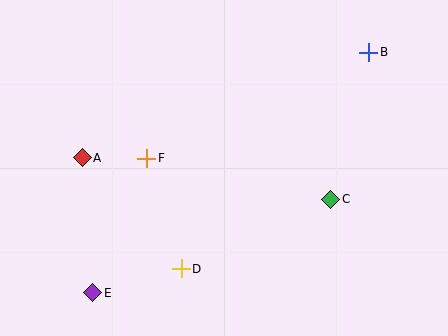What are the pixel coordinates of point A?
Point A is at (82, 158).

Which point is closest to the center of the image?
Point F at (147, 158) is closest to the center.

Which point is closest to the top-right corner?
Point B is closest to the top-right corner.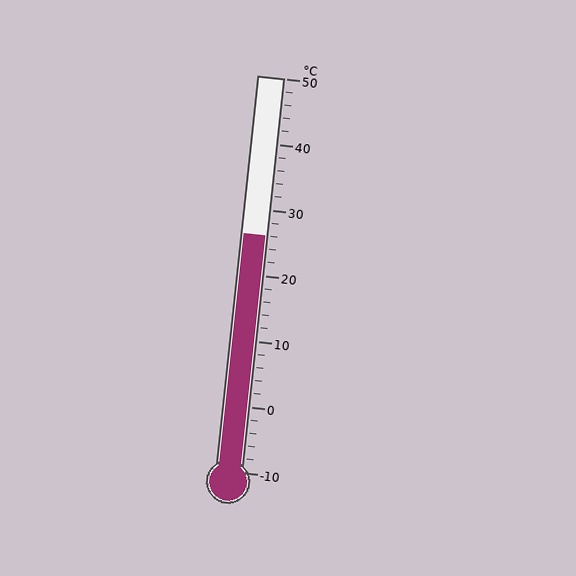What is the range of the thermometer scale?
The thermometer scale ranges from -10°C to 50°C.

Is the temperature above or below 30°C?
The temperature is below 30°C.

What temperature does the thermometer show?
The thermometer shows approximately 26°C.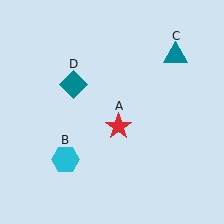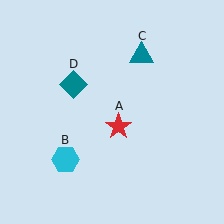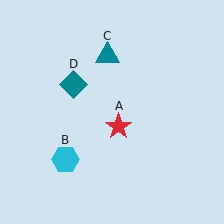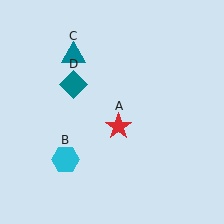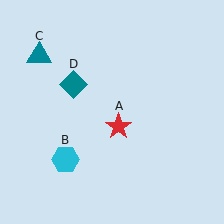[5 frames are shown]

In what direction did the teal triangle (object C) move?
The teal triangle (object C) moved left.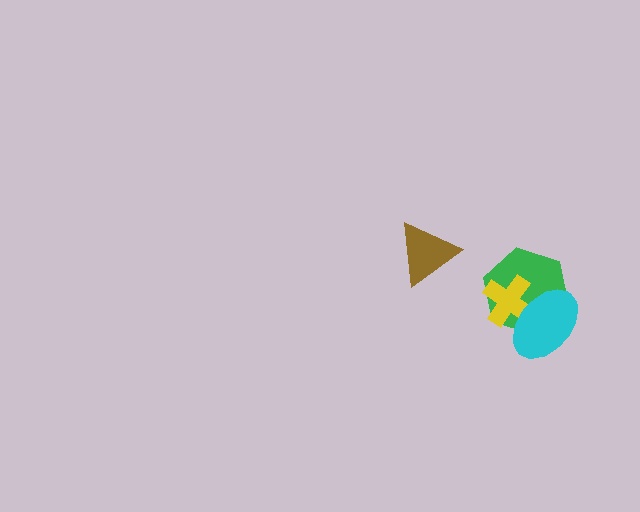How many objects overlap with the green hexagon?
2 objects overlap with the green hexagon.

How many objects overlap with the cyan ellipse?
2 objects overlap with the cyan ellipse.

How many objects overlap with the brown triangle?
0 objects overlap with the brown triangle.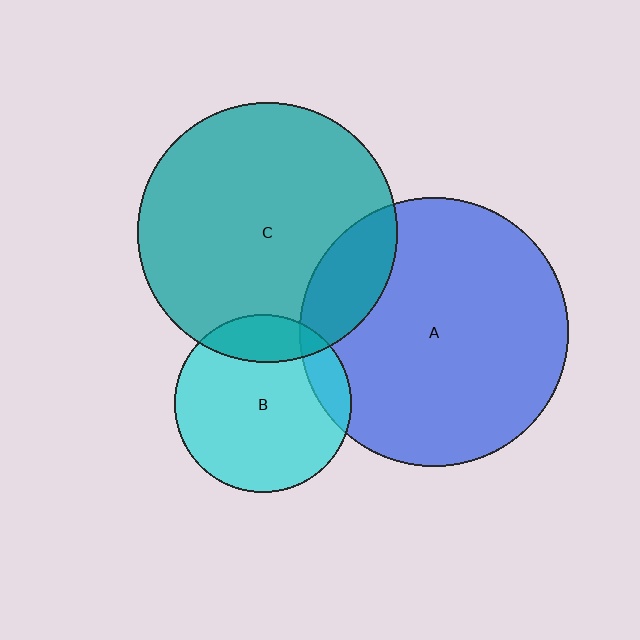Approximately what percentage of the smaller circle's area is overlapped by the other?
Approximately 15%.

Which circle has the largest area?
Circle A (blue).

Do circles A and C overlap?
Yes.